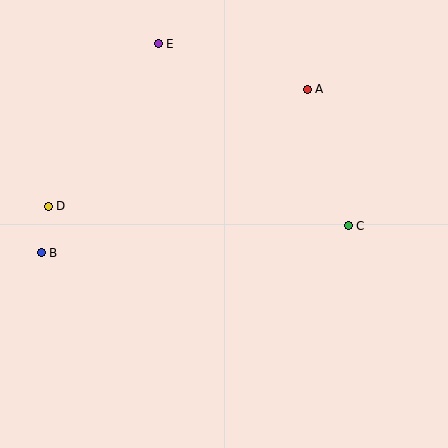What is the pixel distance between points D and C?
The distance between D and C is 300 pixels.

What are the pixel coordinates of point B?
Point B is at (41, 253).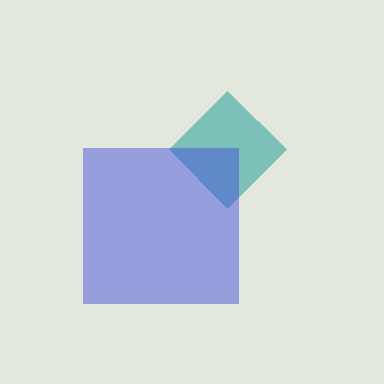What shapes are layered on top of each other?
The layered shapes are: a teal diamond, a blue square.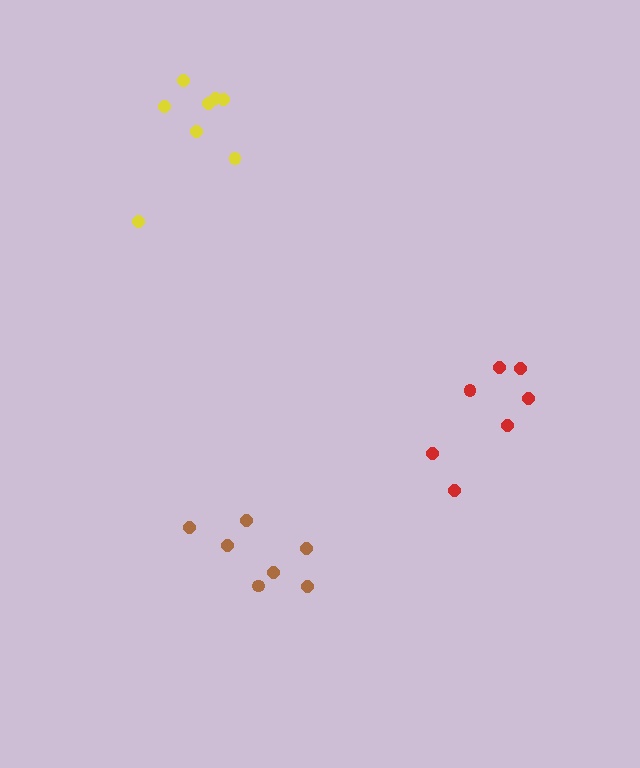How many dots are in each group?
Group 1: 7 dots, Group 2: 7 dots, Group 3: 8 dots (22 total).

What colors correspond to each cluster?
The clusters are colored: brown, red, yellow.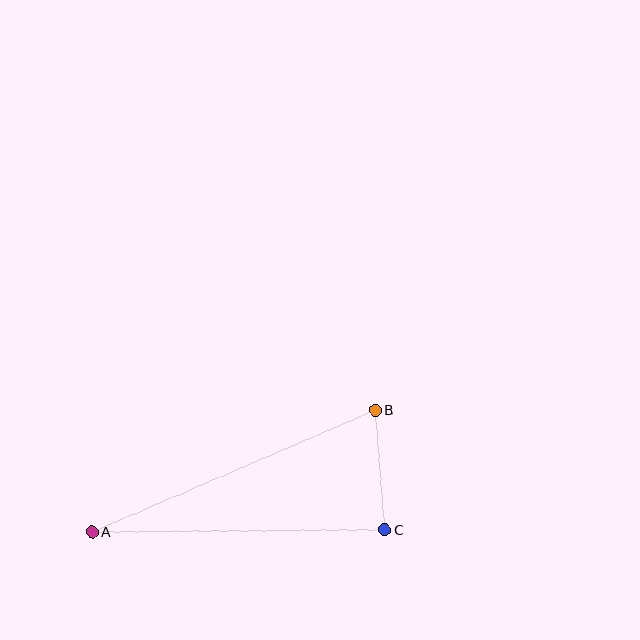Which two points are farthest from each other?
Points A and B are farthest from each other.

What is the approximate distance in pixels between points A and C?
The distance between A and C is approximately 293 pixels.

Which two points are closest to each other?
Points B and C are closest to each other.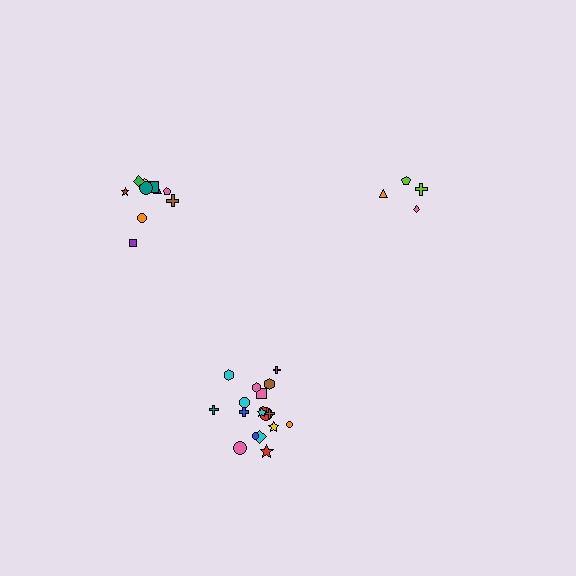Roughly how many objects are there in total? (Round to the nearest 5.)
Roughly 30 objects in total.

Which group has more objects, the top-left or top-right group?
The top-left group.